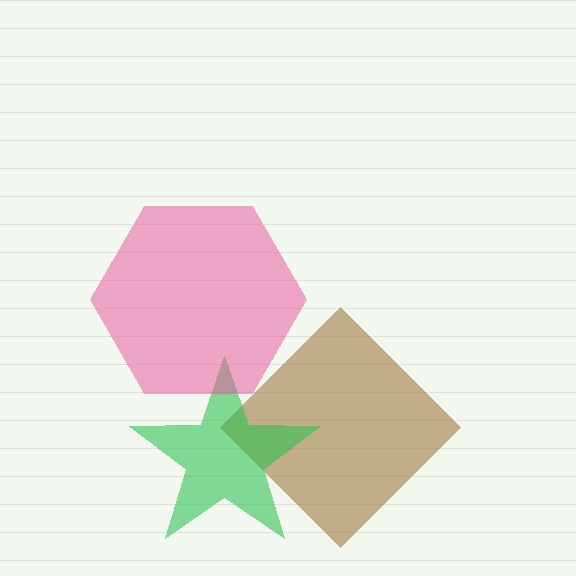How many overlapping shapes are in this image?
There are 3 overlapping shapes in the image.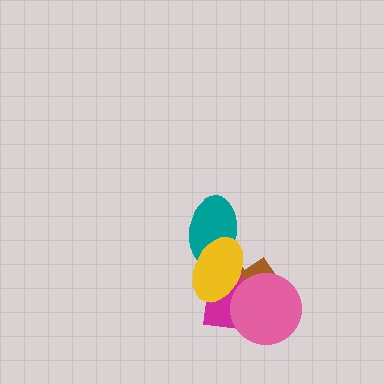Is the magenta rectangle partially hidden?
Yes, it is partially covered by another shape.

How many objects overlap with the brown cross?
4 objects overlap with the brown cross.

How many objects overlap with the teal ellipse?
2 objects overlap with the teal ellipse.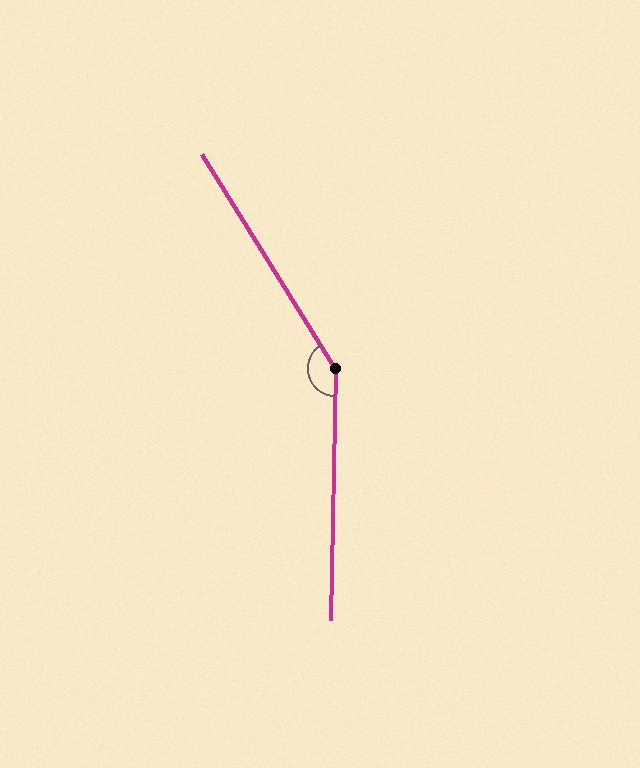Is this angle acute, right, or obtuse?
It is obtuse.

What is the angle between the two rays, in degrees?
Approximately 147 degrees.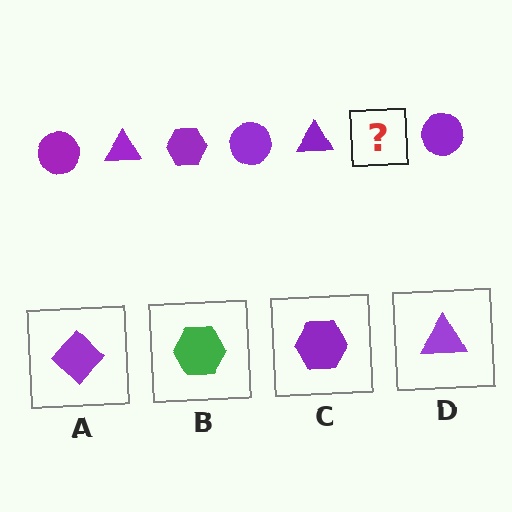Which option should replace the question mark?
Option C.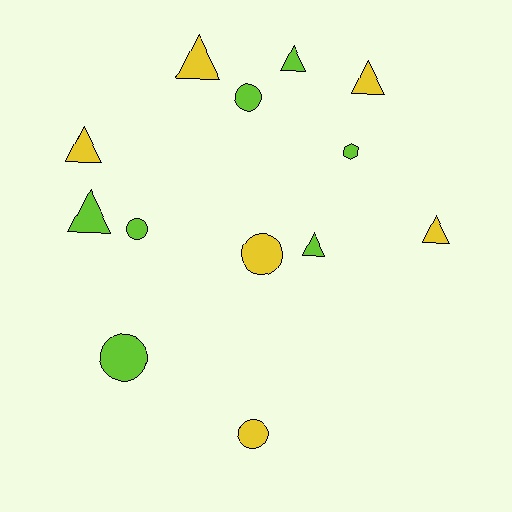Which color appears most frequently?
Lime, with 7 objects.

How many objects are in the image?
There are 13 objects.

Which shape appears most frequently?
Triangle, with 7 objects.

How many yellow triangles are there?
There are 4 yellow triangles.